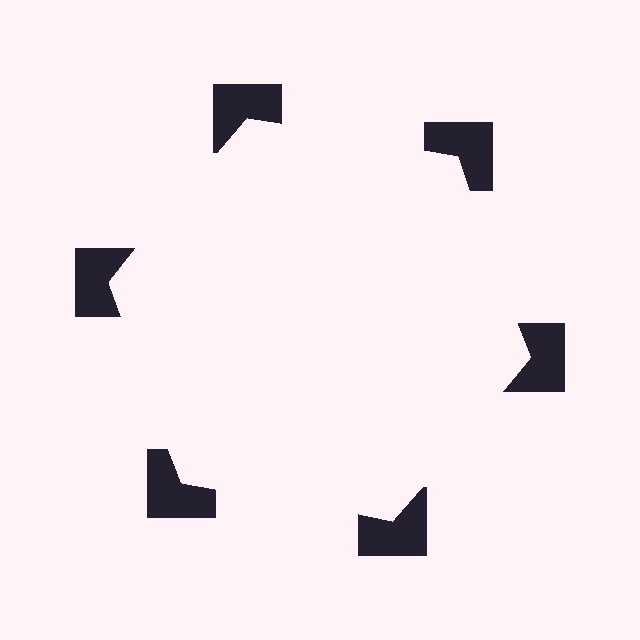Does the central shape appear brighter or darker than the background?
It typically appears slightly brighter than the background, even though no actual brightness change is drawn.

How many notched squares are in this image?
There are 6 — one at each vertex of the illusory hexagon.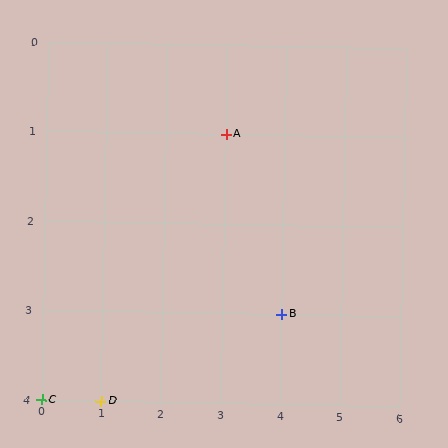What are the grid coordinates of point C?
Point C is at grid coordinates (0, 4).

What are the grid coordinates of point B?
Point B is at grid coordinates (4, 3).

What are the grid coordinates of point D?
Point D is at grid coordinates (1, 4).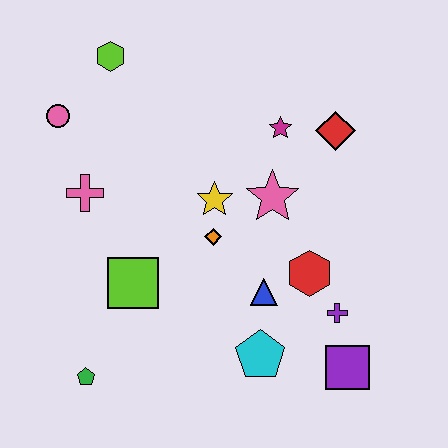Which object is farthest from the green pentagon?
The red diamond is farthest from the green pentagon.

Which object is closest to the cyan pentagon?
The blue triangle is closest to the cyan pentagon.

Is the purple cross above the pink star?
No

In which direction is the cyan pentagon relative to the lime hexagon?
The cyan pentagon is below the lime hexagon.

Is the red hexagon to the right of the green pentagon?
Yes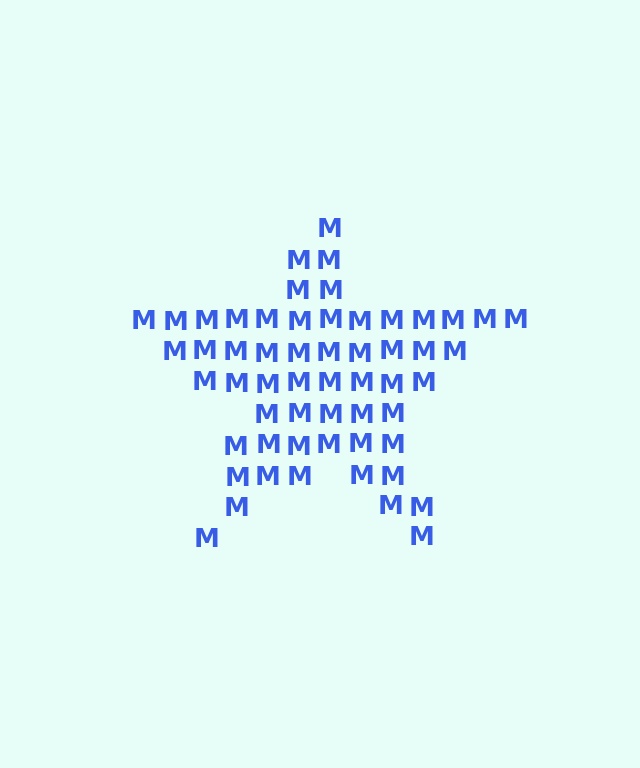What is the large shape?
The large shape is a star.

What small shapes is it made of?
It is made of small letter M's.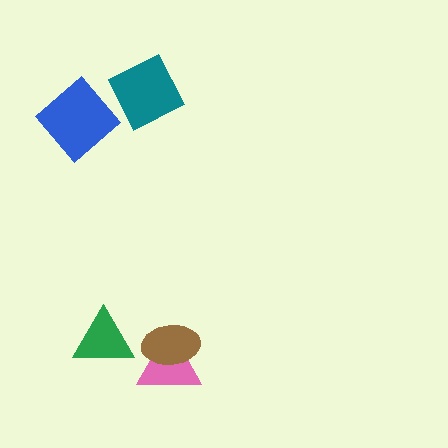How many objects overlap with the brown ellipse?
1 object overlaps with the brown ellipse.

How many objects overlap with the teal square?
0 objects overlap with the teal square.